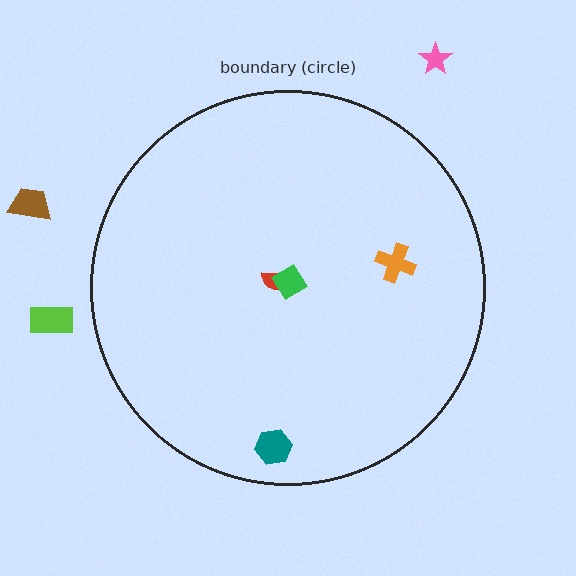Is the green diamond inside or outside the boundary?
Inside.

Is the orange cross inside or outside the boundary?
Inside.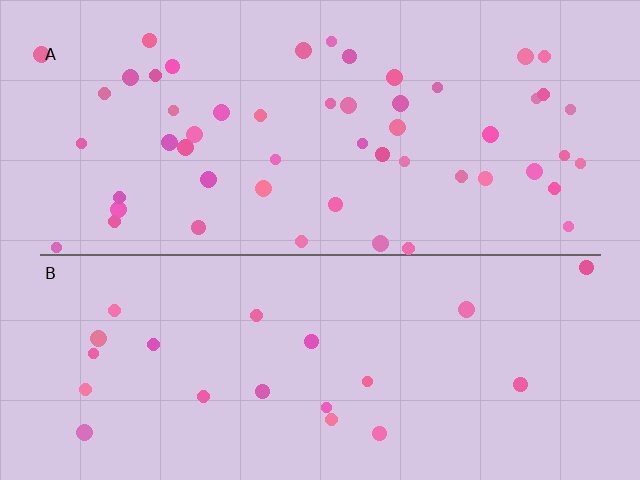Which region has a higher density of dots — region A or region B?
A (the top).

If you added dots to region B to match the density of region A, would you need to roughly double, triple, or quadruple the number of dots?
Approximately triple.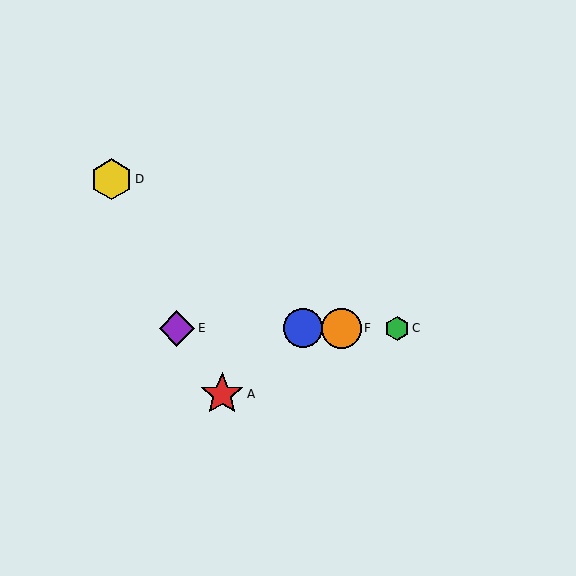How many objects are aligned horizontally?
4 objects (B, C, E, F) are aligned horizontally.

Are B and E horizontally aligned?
Yes, both are at y≈328.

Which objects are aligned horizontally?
Objects B, C, E, F are aligned horizontally.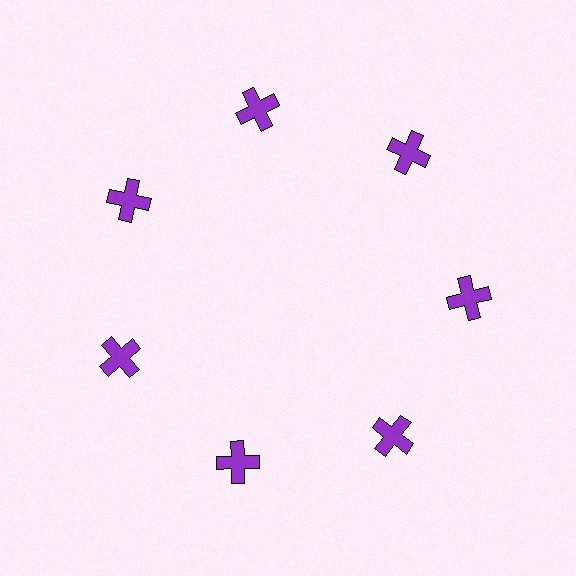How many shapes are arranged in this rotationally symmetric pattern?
There are 7 shapes, arranged in 7 groups of 1.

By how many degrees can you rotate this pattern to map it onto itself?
The pattern maps onto itself every 51 degrees of rotation.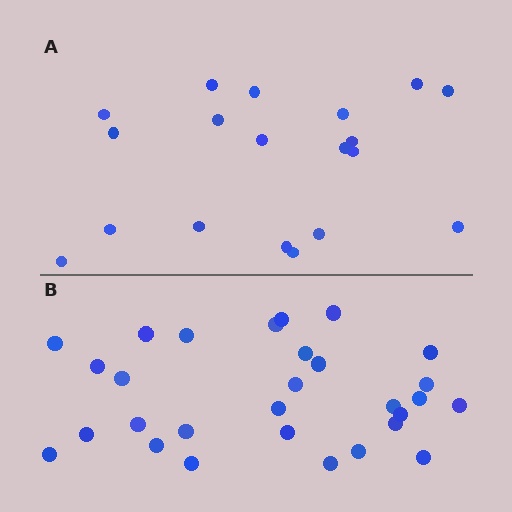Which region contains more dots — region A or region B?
Region B (the bottom region) has more dots.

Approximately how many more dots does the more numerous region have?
Region B has roughly 10 or so more dots than region A.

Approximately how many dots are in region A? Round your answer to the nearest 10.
About 20 dots. (The exact count is 19, which rounds to 20.)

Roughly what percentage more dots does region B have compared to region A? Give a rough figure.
About 55% more.